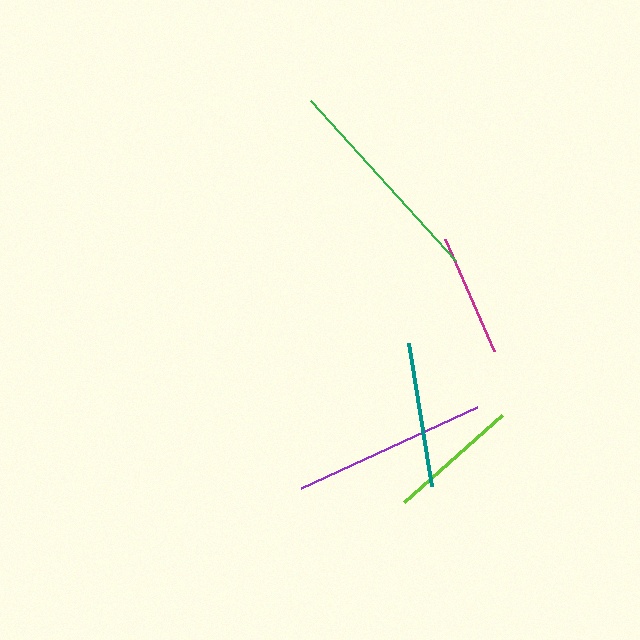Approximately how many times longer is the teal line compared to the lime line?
The teal line is approximately 1.1 times the length of the lime line.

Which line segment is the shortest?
The magenta line is the shortest at approximately 122 pixels.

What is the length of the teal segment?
The teal segment is approximately 145 pixels long.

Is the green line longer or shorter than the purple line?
The green line is longer than the purple line.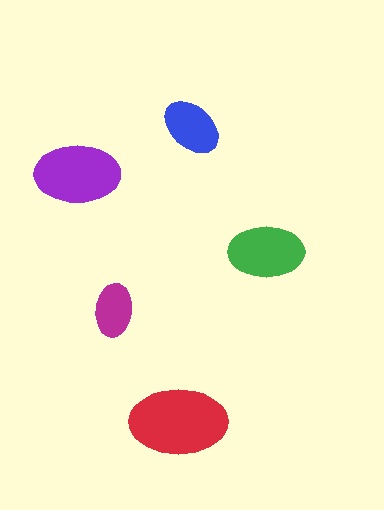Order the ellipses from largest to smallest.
the red one, the purple one, the green one, the blue one, the magenta one.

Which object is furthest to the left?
The purple ellipse is leftmost.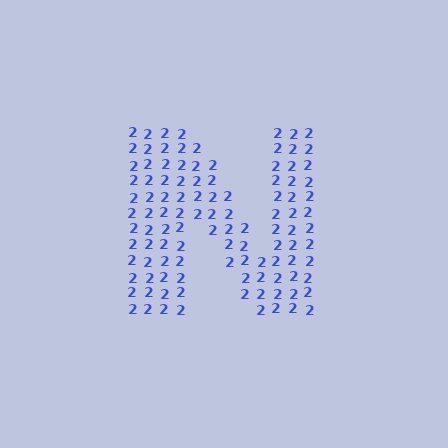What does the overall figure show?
The overall figure shows the letter N.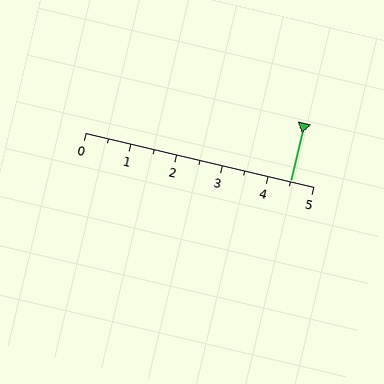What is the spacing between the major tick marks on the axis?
The major ticks are spaced 1 apart.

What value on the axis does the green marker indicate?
The marker indicates approximately 4.5.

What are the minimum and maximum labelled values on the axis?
The axis runs from 0 to 5.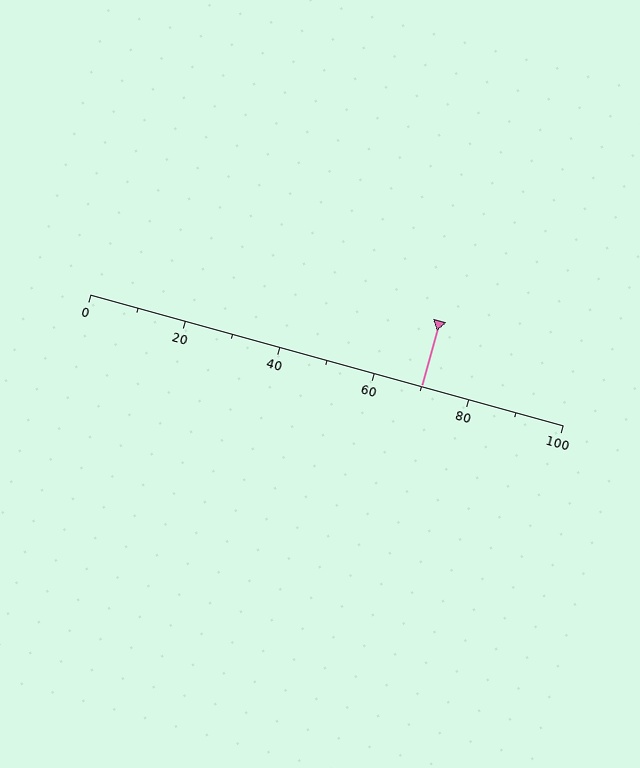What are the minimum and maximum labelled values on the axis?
The axis runs from 0 to 100.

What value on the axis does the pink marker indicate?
The marker indicates approximately 70.